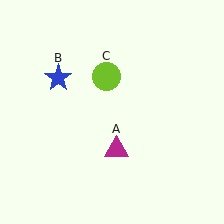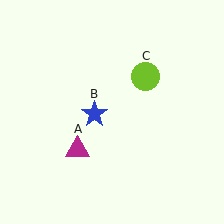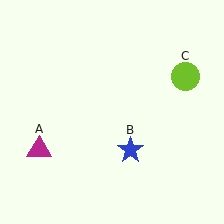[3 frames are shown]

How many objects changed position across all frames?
3 objects changed position: magenta triangle (object A), blue star (object B), lime circle (object C).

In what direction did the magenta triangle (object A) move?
The magenta triangle (object A) moved left.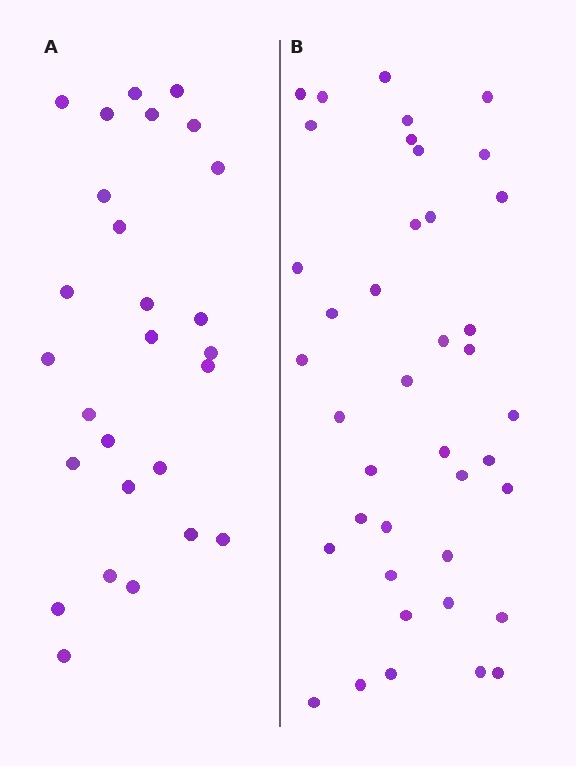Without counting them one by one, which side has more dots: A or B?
Region B (the right region) has more dots.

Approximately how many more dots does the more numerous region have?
Region B has approximately 15 more dots than region A.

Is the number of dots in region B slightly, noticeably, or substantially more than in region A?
Region B has substantially more. The ratio is roughly 1.5 to 1.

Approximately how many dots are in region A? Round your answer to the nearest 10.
About 30 dots. (The exact count is 27, which rounds to 30.)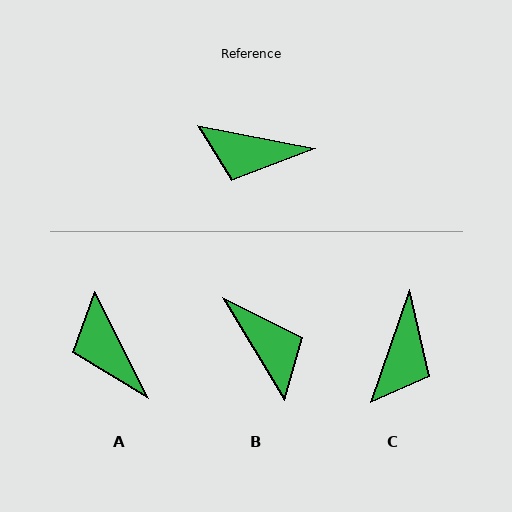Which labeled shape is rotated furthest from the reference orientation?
B, about 132 degrees away.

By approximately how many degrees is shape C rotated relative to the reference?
Approximately 82 degrees counter-clockwise.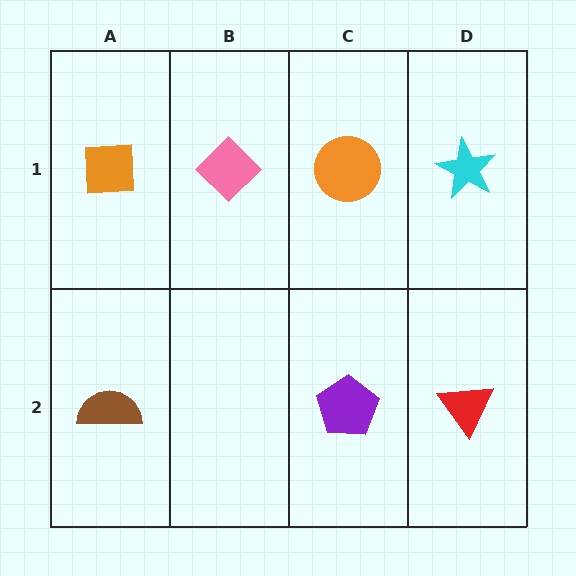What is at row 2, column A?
A brown semicircle.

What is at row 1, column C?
An orange circle.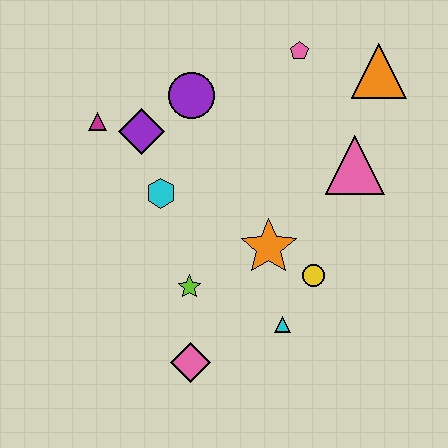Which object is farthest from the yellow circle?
The magenta triangle is farthest from the yellow circle.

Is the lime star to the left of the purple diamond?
No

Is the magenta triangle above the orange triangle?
No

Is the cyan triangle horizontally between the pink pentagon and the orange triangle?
No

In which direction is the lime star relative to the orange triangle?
The lime star is below the orange triangle.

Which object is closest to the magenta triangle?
The purple diamond is closest to the magenta triangle.